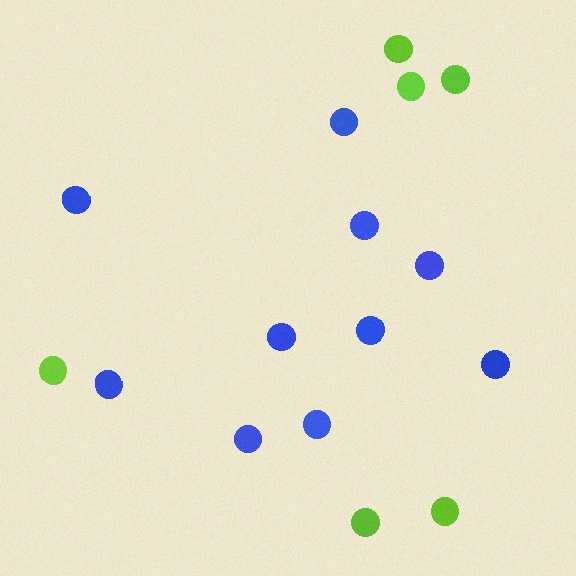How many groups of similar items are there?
There are 2 groups: one group of blue circles (10) and one group of lime circles (6).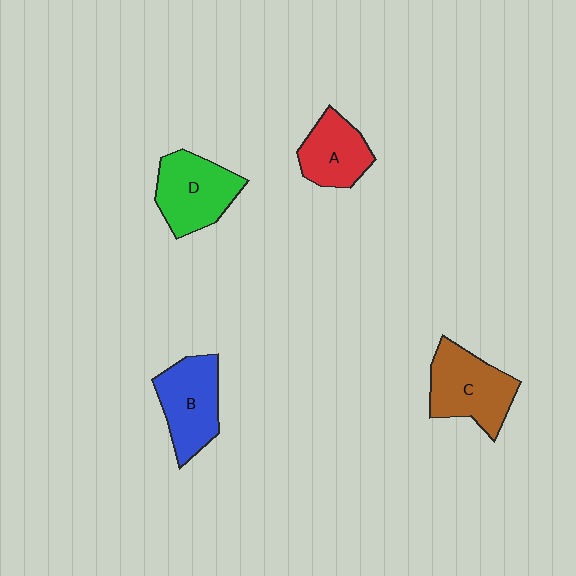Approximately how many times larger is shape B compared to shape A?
Approximately 1.3 times.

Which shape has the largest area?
Shape C (brown).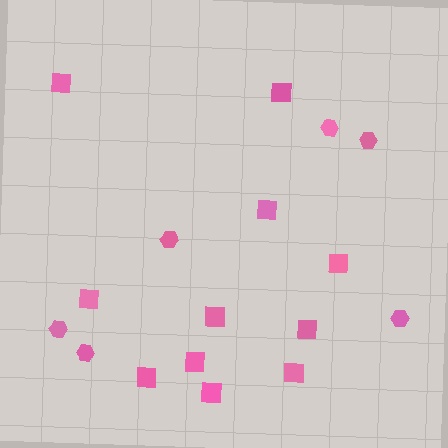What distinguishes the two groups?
There are 2 groups: one group of hexagons (6) and one group of squares (11).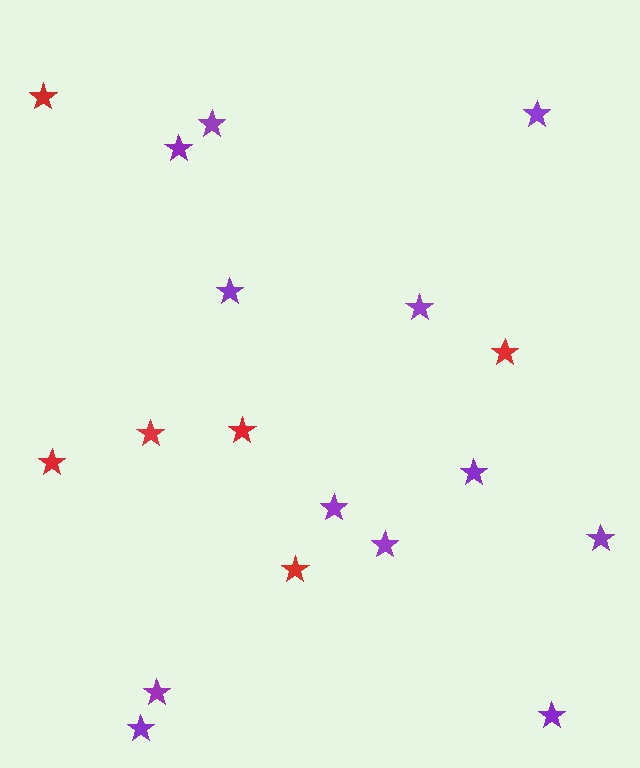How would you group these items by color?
There are 2 groups: one group of red stars (6) and one group of purple stars (12).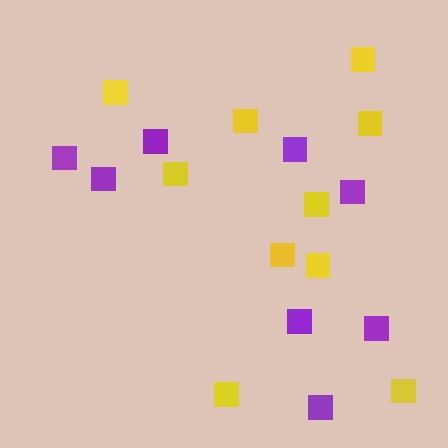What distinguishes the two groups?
There are 2 groups: one group of yellow squares (10) and one group of purple squares (8).